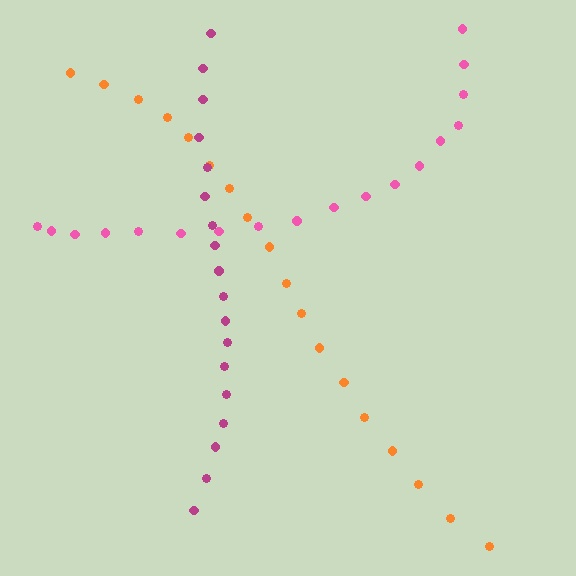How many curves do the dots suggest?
There are 3 distinct paths.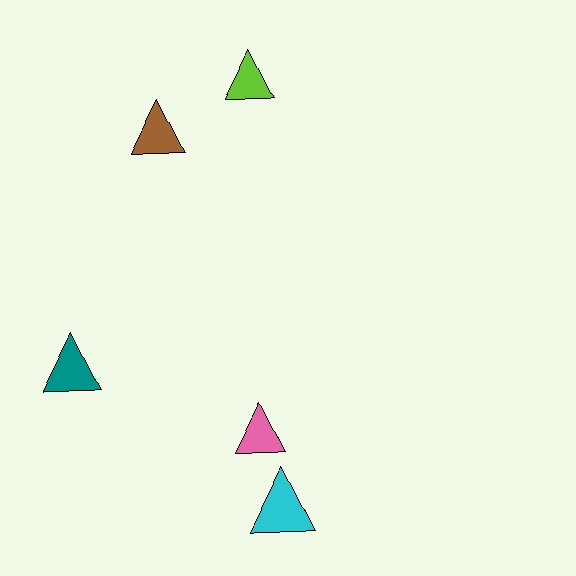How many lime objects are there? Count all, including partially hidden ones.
There is 1 lime object.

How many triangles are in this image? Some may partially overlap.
There are 5 triangles.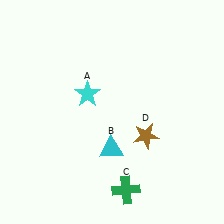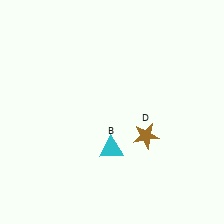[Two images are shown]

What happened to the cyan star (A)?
The cyan star (A) was removed in Image 2. It was in the top-left area of Image 1.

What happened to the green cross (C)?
The green cross (C) was removed in Image 2. It was in the bottom-right area of Image 1.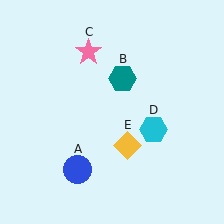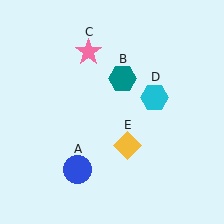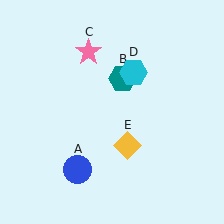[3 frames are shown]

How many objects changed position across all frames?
1 object changed position: cyan hexagon (object D).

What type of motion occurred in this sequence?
The cyan hexagon (object D) rotated counterclockwise around the center of the scene.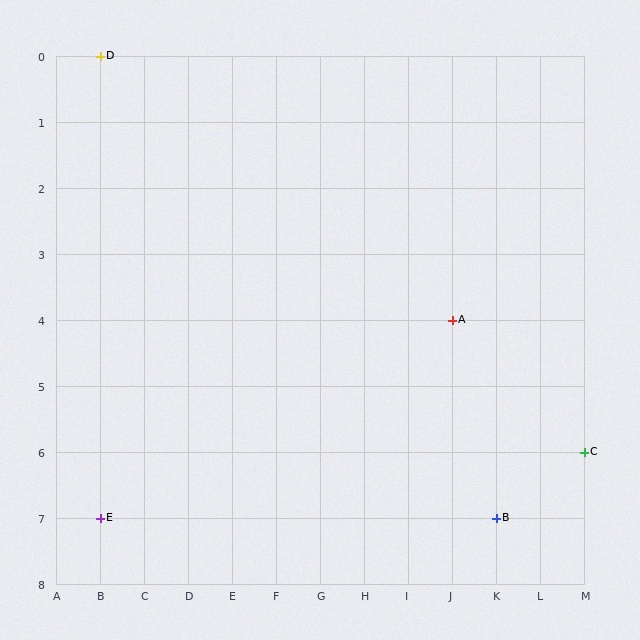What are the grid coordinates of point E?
Point E is at grid coordinates (B, 7).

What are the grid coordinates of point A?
Point A is at grid coordinates (J, 4).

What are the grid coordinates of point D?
Point D is at grid coordinates (B, 0).